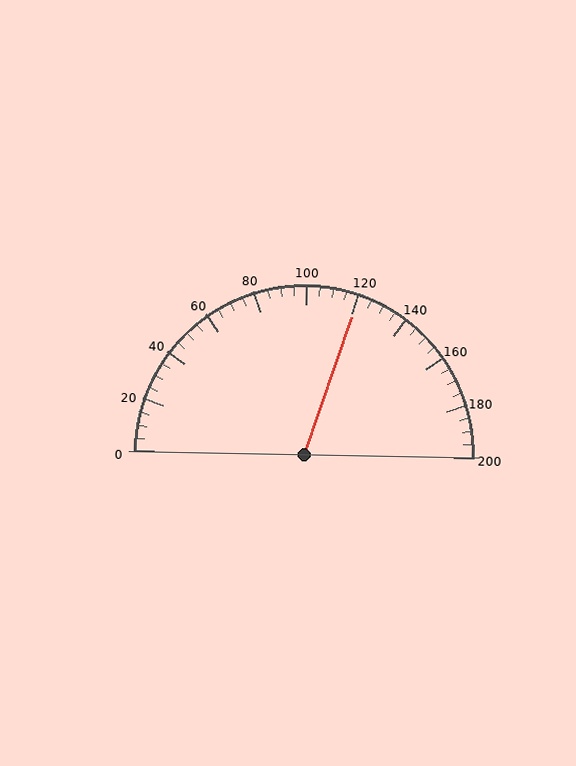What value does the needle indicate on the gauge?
The needle indicates approximately 120.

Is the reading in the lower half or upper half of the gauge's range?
The reading is in the upper half of the range (0 to 200).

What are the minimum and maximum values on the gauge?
The gauge ranges from 0 to 200.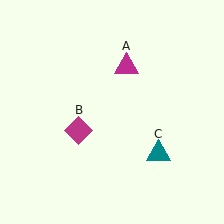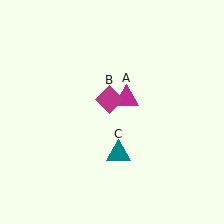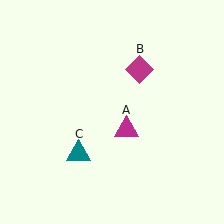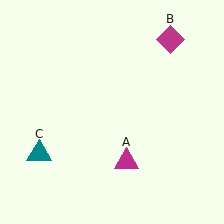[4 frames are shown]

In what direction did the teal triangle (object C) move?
The teal triangle (object C) moved left.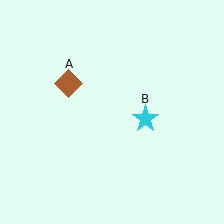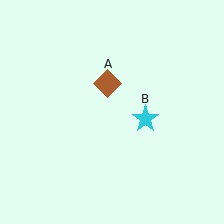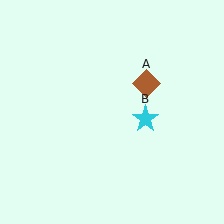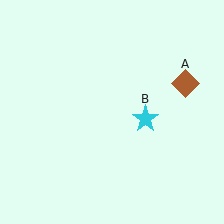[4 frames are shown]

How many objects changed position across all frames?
1 object changed position: brown diamond (object A).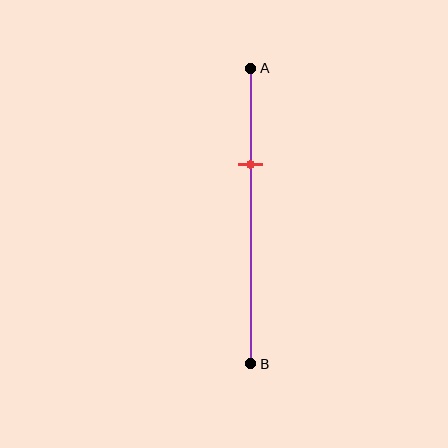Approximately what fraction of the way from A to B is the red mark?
The red mark is approximately 30% of the way from A to B.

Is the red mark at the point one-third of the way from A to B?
Yes, the mark is approximately at the one-third point.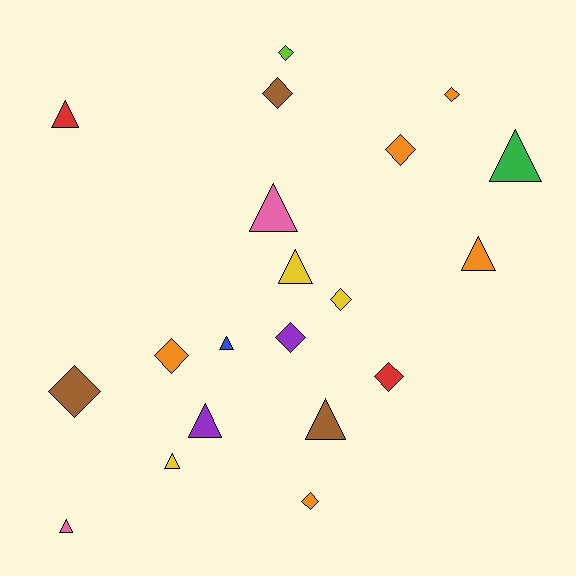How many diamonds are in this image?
There are 10 diamonds.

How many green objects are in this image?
There is 1 green object.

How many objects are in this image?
There are 20 objects.